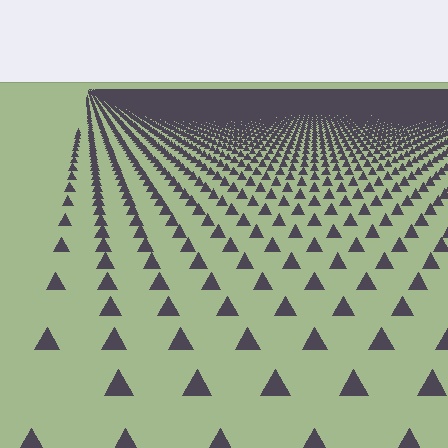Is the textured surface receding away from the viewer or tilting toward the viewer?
The surface is receding away from the viewer. Texture elements get smaller and denser toward the top.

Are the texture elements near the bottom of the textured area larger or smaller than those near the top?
Larger. Near the bottom, elements are closer to the viewer and appear at a bigger on-screen size.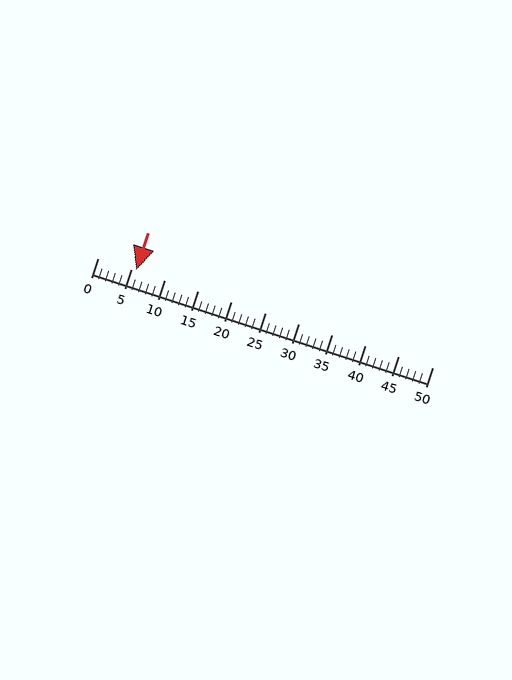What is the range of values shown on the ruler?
The ruler shows values from 0 to 50.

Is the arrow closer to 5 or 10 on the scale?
The arrow is closer to 5.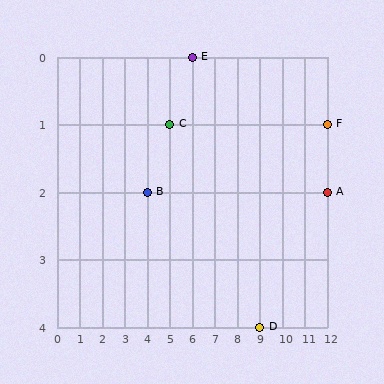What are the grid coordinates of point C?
Point C is at grid coordinates (5, 1).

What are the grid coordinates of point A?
Point A is at grid coordinates (12, 2).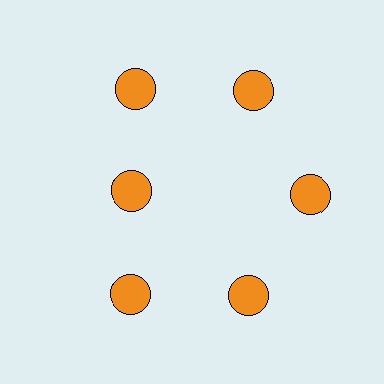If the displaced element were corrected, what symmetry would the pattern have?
It would have 6-fold rotational symmetry — the pattern would map onto itself every 60 degrees.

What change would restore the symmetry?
The symmetry would be restored by moving it outward, back onto the ring so that all 6 circles sit at equal angles and equal distance from the center.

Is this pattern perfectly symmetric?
No. The 6 orange circles are arranged in a ring, but one element near the 9 o'clock position is pulled inward toward the center, breaking the 6-fold rotational symmetry.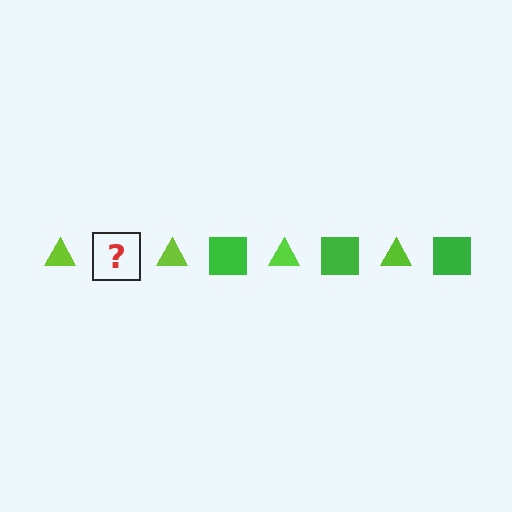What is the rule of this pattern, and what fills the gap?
The rule is that the pattern alternates between lime triangle and green square. The gap should be filled with a green square.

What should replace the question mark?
The question mark should be replaced with a green square.